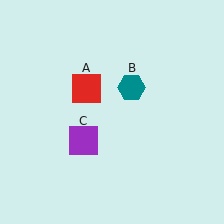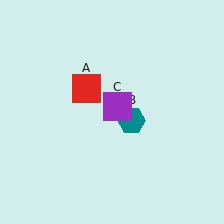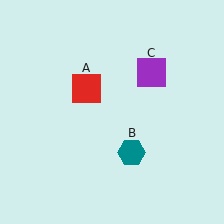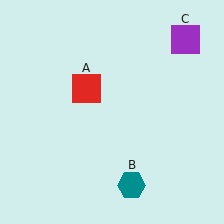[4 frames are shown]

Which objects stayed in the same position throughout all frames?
Red square (object A) remained stationary.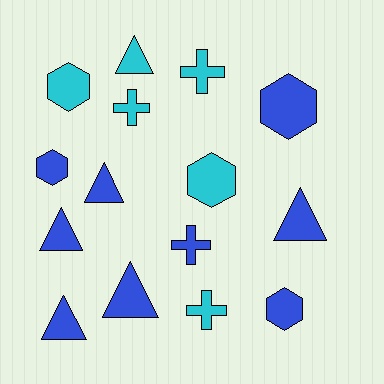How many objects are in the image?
There are 15 objects.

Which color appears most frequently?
Blue, with 9 objects.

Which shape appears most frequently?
Triangle, with 6 objects.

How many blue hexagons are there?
There are 3 blue hexagons.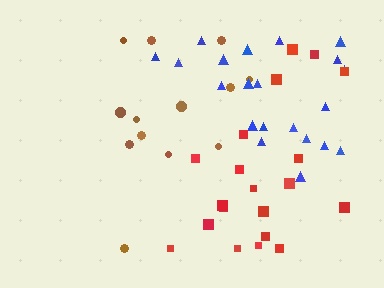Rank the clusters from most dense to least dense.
blue, red, brown.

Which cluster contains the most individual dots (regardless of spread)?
Blue (21).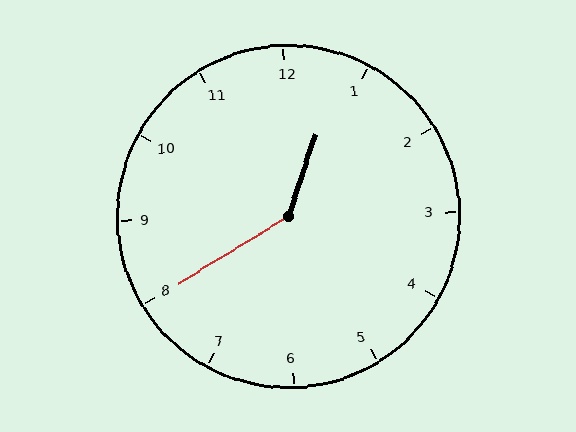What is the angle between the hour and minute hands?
Approximately 140 degrees.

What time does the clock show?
12:40.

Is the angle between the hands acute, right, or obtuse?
It is obtuse.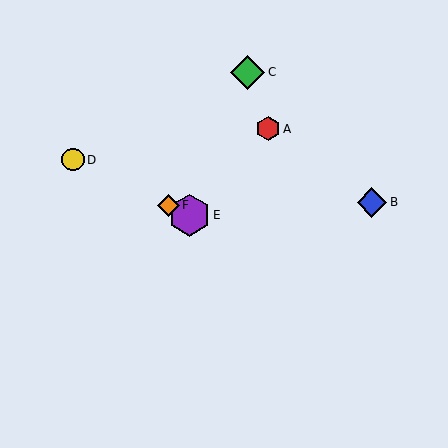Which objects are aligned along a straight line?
Objects D, E, F are aligned along a straight line.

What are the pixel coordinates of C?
Object C is at (248, 72).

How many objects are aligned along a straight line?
3 objects (D, E, F) are aligned along a straight line.